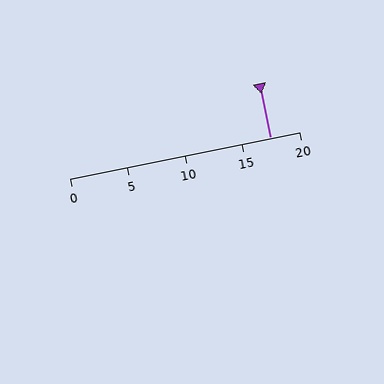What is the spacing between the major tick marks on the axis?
The major ticks are spaced 5 apart.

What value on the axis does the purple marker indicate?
The marker indicates approximately 17.5.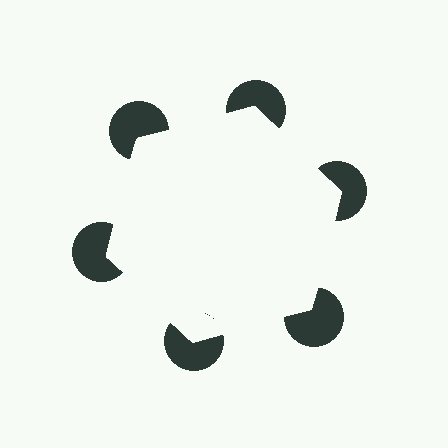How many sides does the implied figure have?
6 sides.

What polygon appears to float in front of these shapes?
An illusory hexagon — its edges are inferred from the aligned wedge cuts in the pac-man discs, not physically drawn.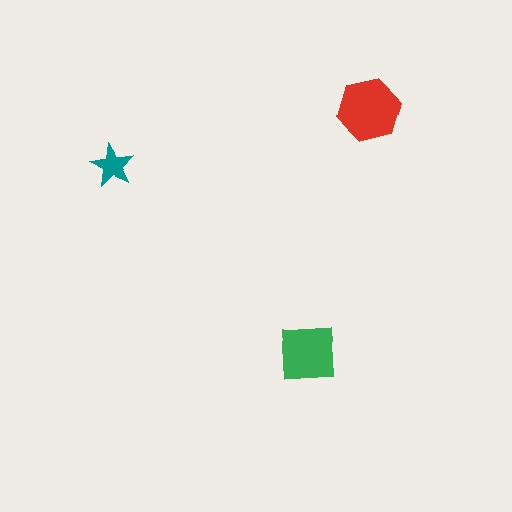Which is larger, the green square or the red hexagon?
The red hexagon.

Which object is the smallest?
The teal star.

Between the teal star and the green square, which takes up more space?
The green square.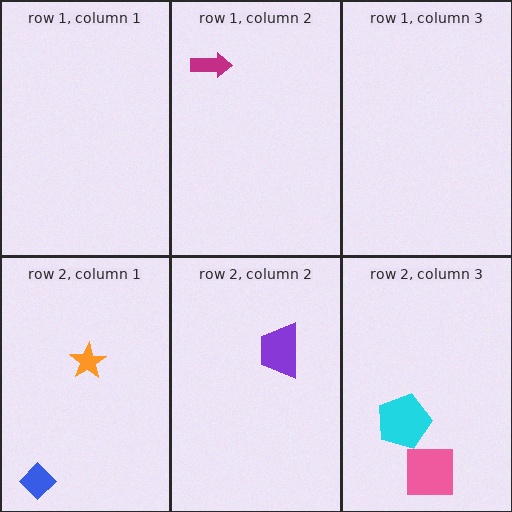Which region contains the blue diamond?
The row 2, column 1 region.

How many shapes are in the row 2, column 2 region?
1.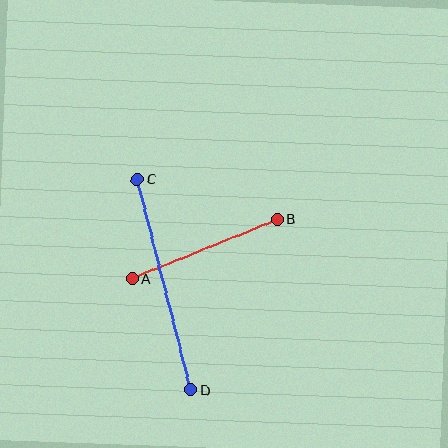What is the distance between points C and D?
The distance is approximately 217 pixels.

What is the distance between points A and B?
The distance is approximately 157 pixels.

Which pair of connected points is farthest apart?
Points C and D are farthest apart.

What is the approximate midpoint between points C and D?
The midpoint is at approximately (164, 285) pixels.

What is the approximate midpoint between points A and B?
The midpoint is at approximately (205, 249) pixels.